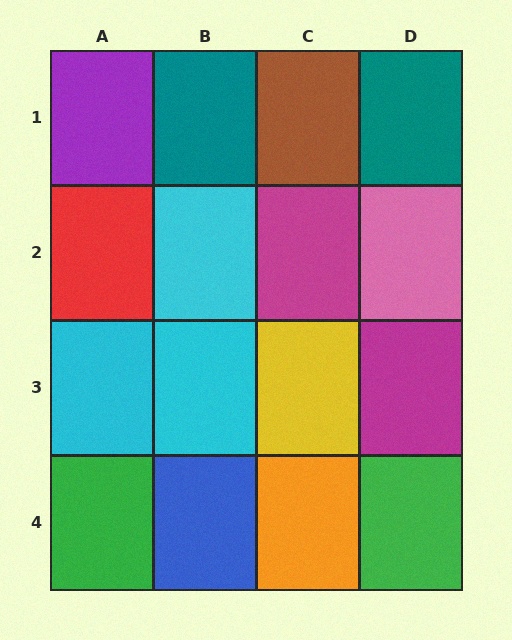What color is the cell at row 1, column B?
Teal.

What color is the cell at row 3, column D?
Magenta.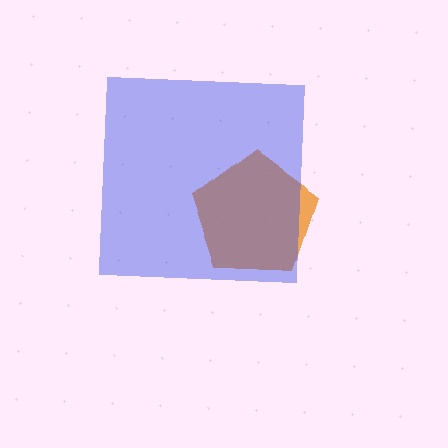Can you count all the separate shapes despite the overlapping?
Yes, there are 2 separate shapes.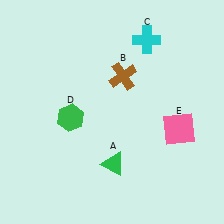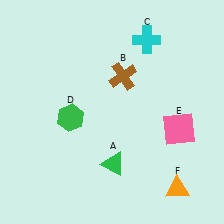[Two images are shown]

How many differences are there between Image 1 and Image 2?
There is 1 difference between the two images.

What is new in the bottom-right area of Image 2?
An orange triangle (F) was added in the bottom-right area of Image 2.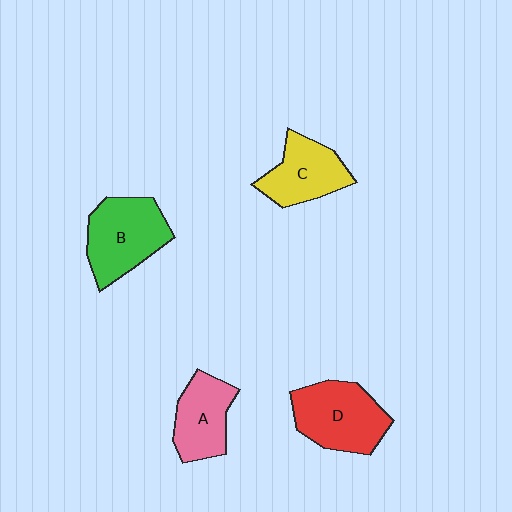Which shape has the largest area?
Shape D (red).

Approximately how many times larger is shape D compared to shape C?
Approximately 1.2 times.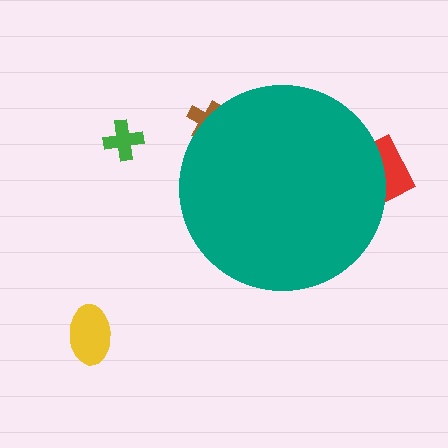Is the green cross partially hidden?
No, the green cross is fully visible.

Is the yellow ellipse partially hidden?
No, the yellow ellipse is fully visible.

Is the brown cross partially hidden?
Yes, the brown cross is partially hidden behind the teal circle.